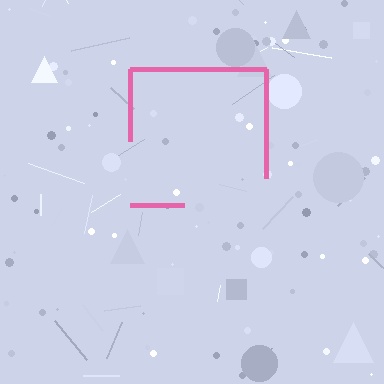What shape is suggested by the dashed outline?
The dashed outline suggests a square.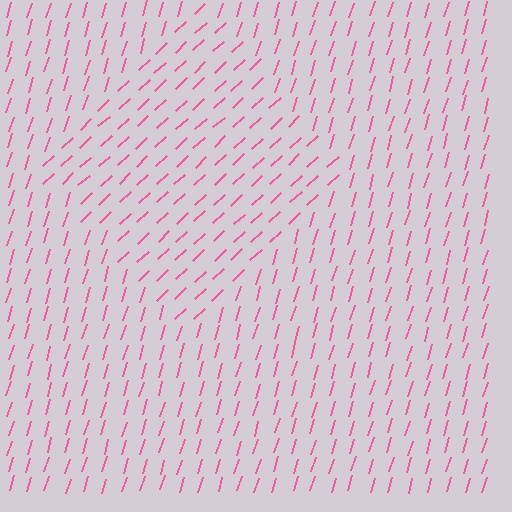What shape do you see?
I see a diamond.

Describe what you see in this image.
The image is filled with small pink line segments. A diamond region in the image has lines oriented differently from the surrounding lines, creating a visible texture boundary.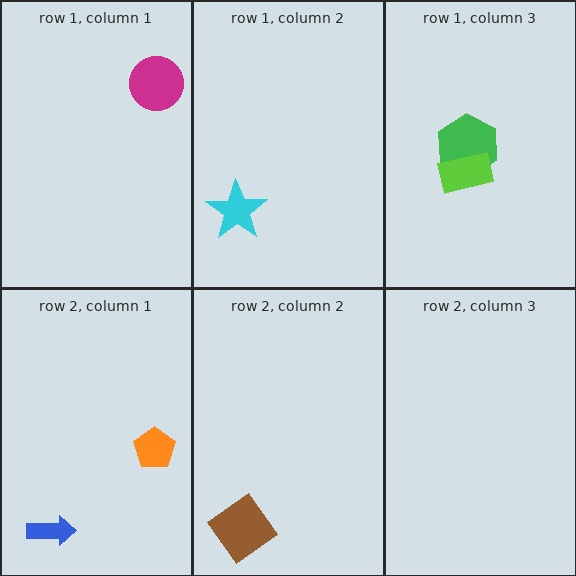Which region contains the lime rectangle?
The row 1, column 3 region.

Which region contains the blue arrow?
The row 2, column 1 region.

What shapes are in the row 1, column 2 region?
The cyan star.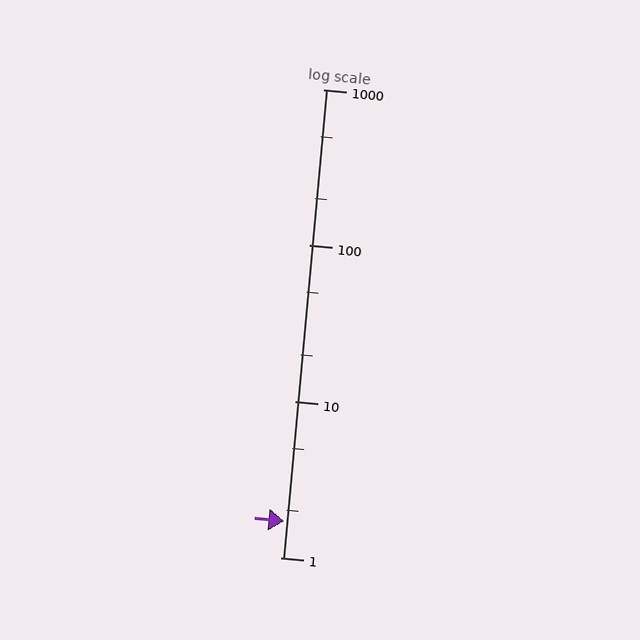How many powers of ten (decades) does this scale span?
The scale spans 3 decades, from 1 to 1000.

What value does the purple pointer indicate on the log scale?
The pointer indicates approximately 1.7.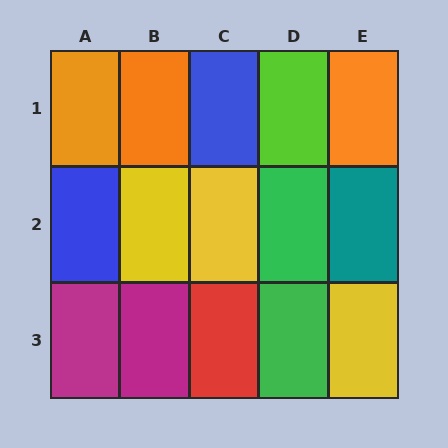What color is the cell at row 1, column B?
Orange.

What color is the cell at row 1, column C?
Blue.